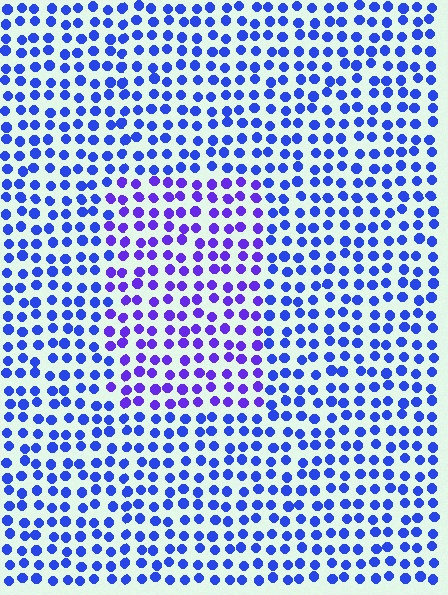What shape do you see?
I see a rectangle.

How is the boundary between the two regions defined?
The boundary is defined purely by a slight shift in hue (about 29 degrees). Spacing, size, and orientation are identical on both sides.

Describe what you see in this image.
The image is filled with small blue elements in a uniform arrangement. A rectangle-shaped region is visible where the elements are tinted to a slightly different hue, forming a subtle color boundary.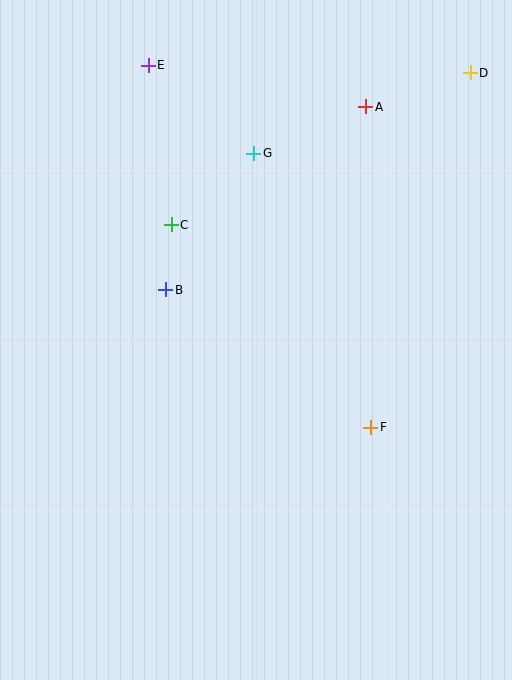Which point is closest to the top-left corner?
Point E is closest to the top-left corner.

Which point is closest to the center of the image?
Point B at (166, 290) is closest to the center.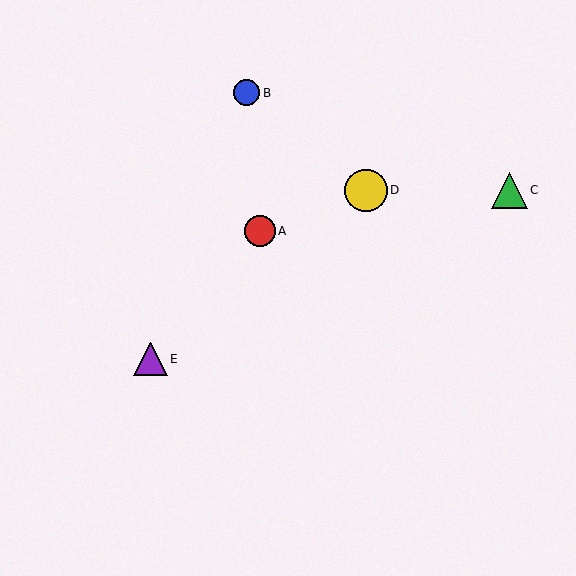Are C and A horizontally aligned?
No, C is at y≈190 and A is at y≈231.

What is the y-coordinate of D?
Object D is at y≈190.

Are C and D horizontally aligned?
Yes, both are at y≈190.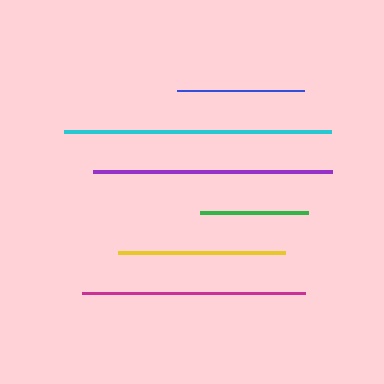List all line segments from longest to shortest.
From longest to shortest: cyan, purple, magenta, yellow, blue, green.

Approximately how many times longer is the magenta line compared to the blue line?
The magenta line is approximately 1.8 times the length of the blue line.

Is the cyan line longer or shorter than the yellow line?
The cyan line is longer than the yellow line.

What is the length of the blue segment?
The blue segment is approximately 127 pixels long.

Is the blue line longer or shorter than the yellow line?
The yellow line is longer than the blue line.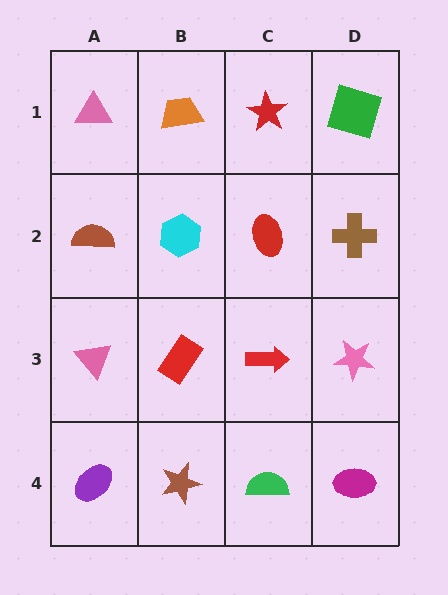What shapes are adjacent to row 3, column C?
A red ellipse (row 2, column C), a green semicircle (row 4, column C), a red rectangle (row 3, column B), a pink star (row 3, column D).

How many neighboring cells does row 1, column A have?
2.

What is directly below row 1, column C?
A red ellipse.